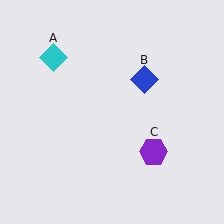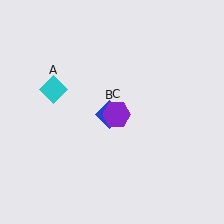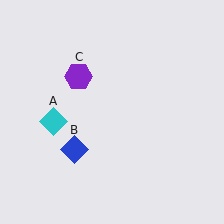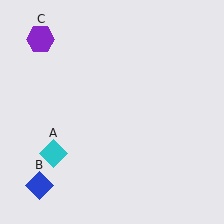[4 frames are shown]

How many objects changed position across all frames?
3 objects changed position: cyan diamond (object A), blue diamond (object B), purple hexagon (object C).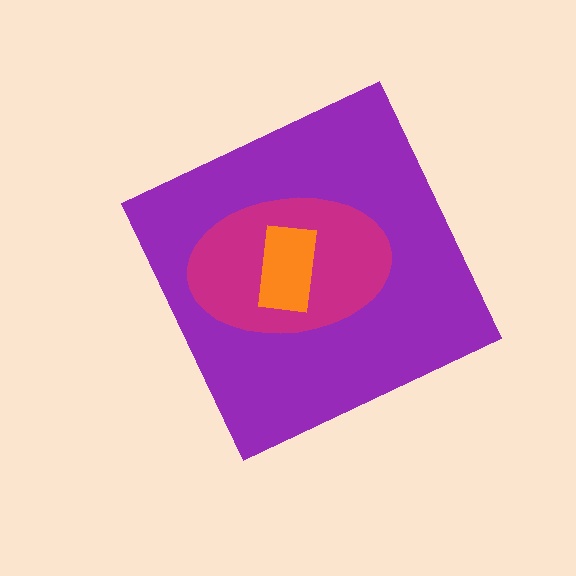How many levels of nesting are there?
3.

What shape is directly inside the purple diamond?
The magenta ellipse.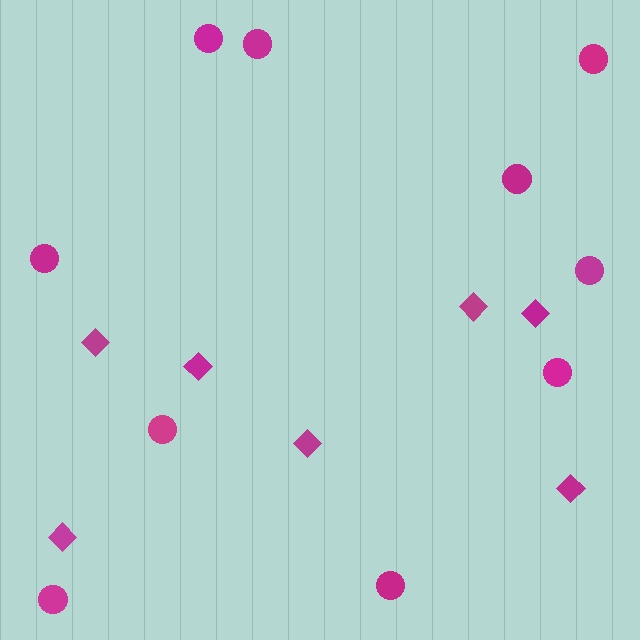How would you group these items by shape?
There are 2 groups: one group of circles (10) and one group of diamonds (7).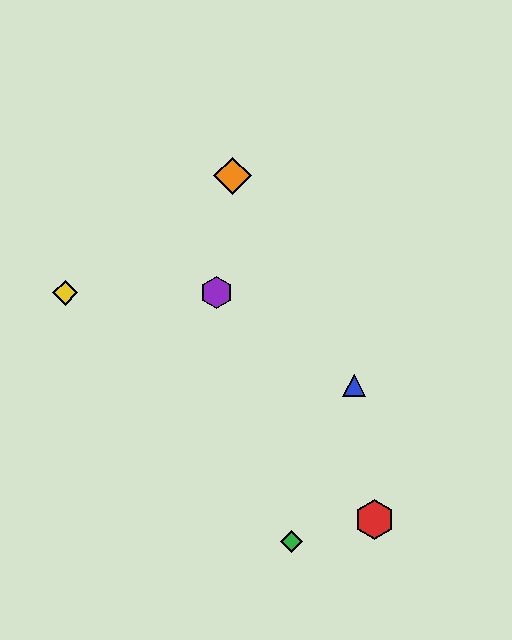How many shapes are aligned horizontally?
2 shapes (the yellow diamond, the purple hexagon) are aligned horizontally.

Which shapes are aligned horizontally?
The yellow diamond, the purple hexagon are aligned horizontally.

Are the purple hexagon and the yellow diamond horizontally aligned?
Yes, both are at y≈293.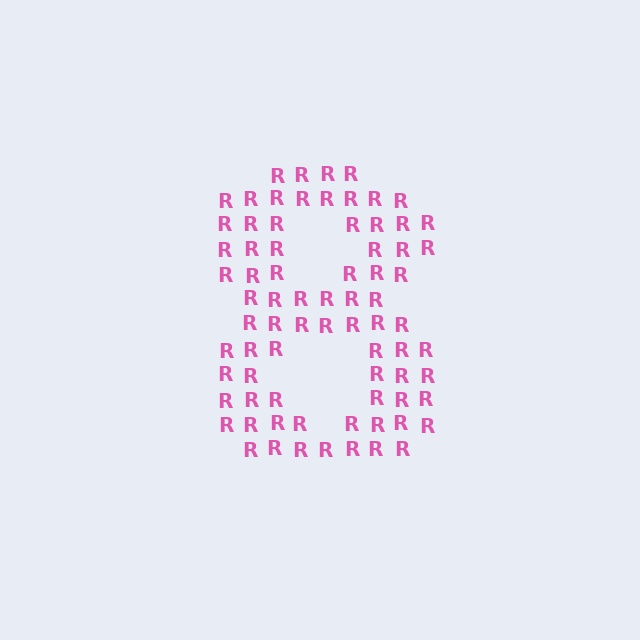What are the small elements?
The small elements are letter R's.